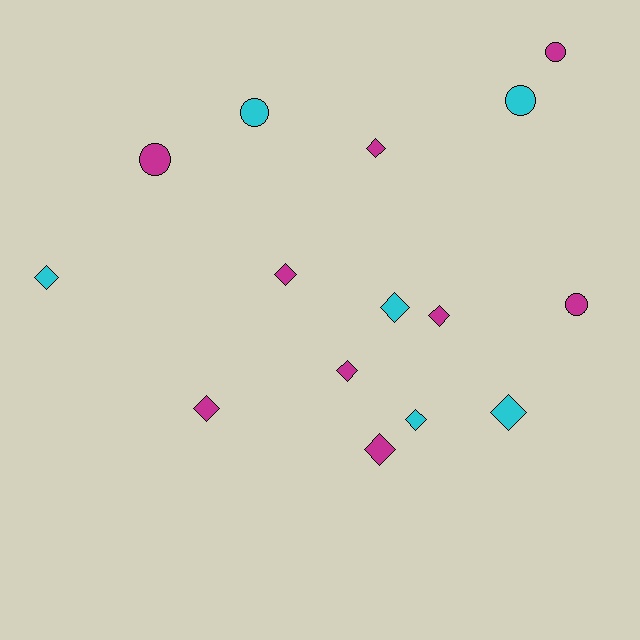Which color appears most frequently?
Magenta, with 9 objects.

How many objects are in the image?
There are 15 objects.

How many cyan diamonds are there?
There are 4 cyan diamonds.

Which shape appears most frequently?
Diamond, with 10 objects.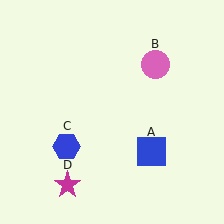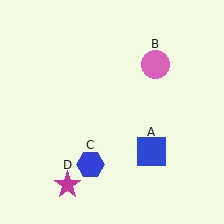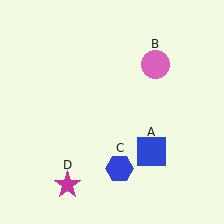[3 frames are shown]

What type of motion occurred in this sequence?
The blue hexagon (object C) rotated counterclockwise around the center of the scene.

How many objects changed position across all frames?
1 object changed position: blue hexagon (object C).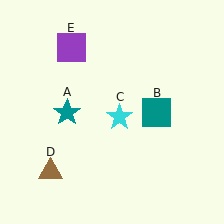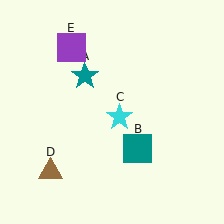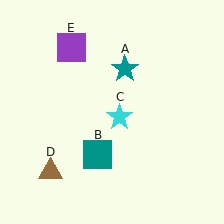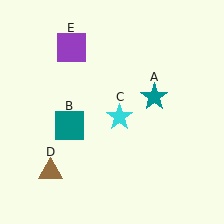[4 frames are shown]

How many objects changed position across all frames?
2 objects changed position: teal star (object A), teal square (object B).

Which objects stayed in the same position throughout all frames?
Cyan star (object C) and brown triangle (object D) and purple square (object E) remained stationary.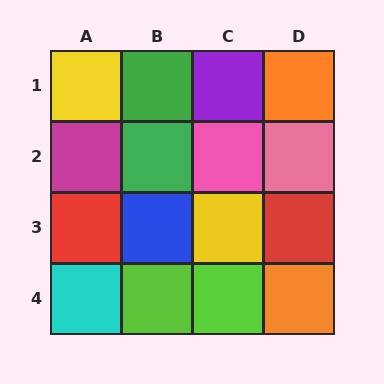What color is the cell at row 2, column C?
Pink.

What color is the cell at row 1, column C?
Purple.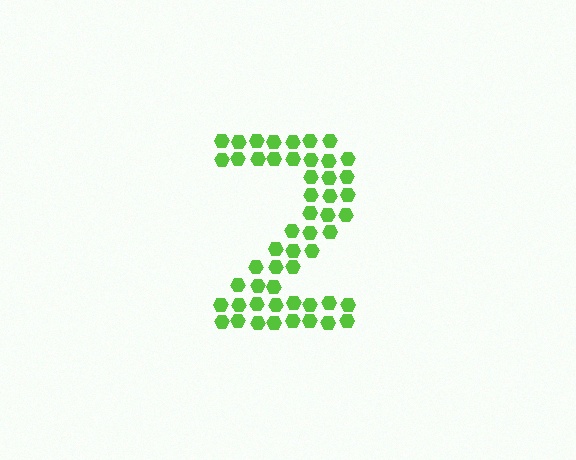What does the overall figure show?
The overall figure shows the digit 2.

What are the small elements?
The small elements are hexagons.